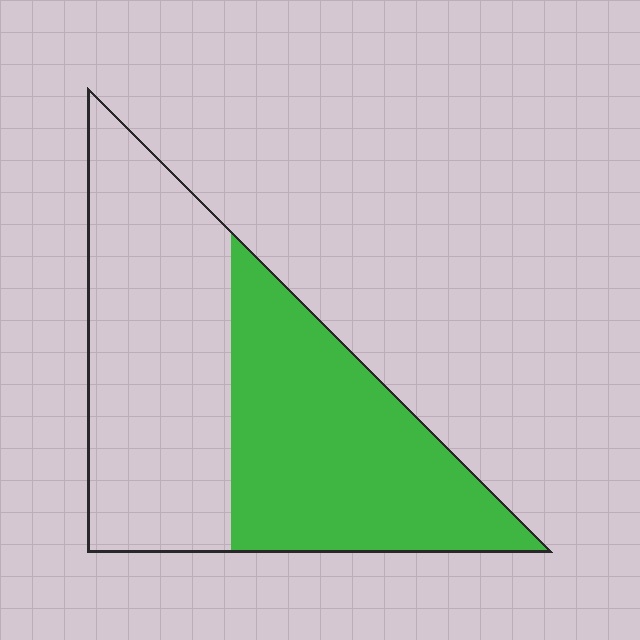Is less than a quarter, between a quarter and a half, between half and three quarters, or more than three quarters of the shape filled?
Between a quarter and a half.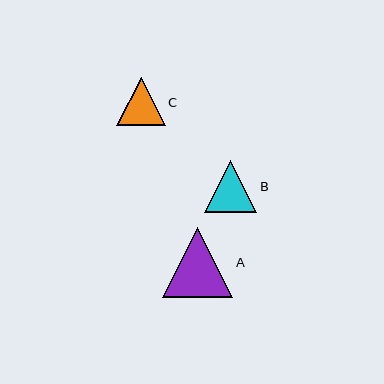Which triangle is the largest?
Triangle A is the largest with a size of approximately 70 pixels.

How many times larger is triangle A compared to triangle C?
Triangle A is approximately 1.4 times the size of triangle C.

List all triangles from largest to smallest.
From largest to smallest: A, B, C.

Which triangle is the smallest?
Triangle C is the smallest with a size of approximately 48 pixels.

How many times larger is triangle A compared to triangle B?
Triangle A is approximately 1.3 times the size of triangle B.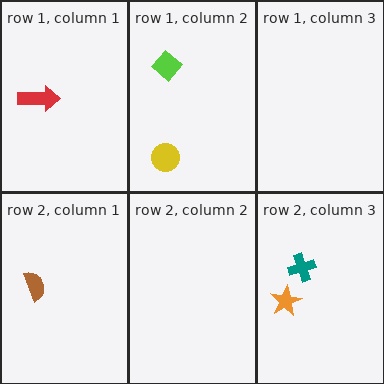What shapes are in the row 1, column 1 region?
The red arrow.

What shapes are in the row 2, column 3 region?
The orange star, the teal cross.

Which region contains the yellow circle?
The row 1, column 2 region.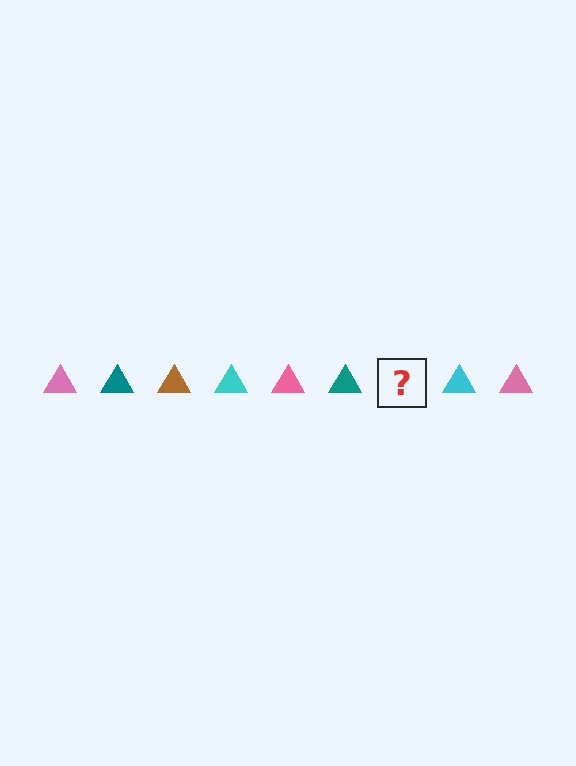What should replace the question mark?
The question mark should be replaced with a brown triangle.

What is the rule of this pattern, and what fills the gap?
The rule is that the pattern cycles through pink, teal, brown, cyan triangles. The gap should be filled with a brown triangle.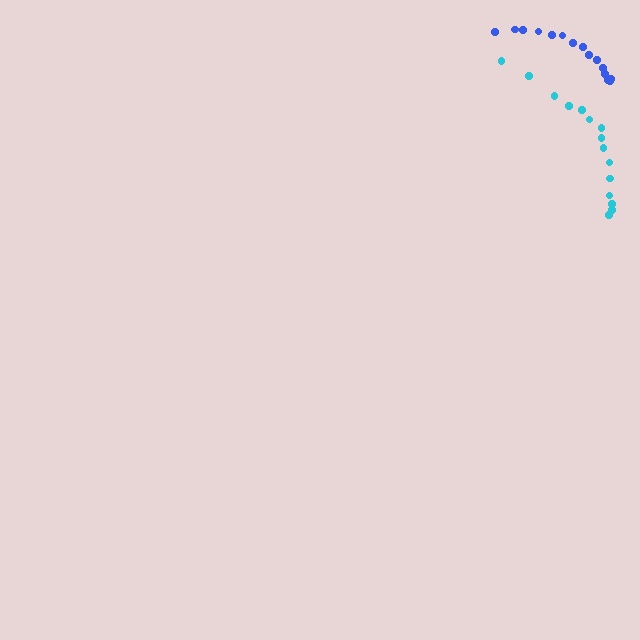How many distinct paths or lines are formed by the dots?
There are 2 distinct paths.